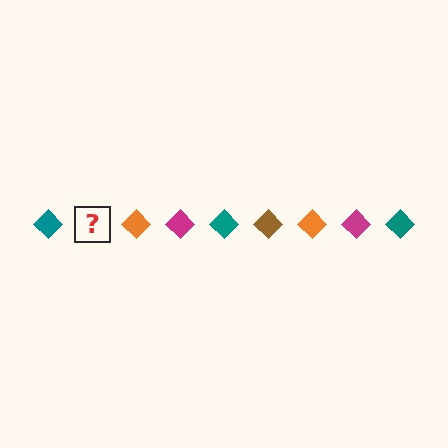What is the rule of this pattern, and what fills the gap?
The rule is that the pattern cycles through teal, brown, orange, magenta diamonds. The gap should be filled with a brown diamond.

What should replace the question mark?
The question mark should be replaced with a brown diamond.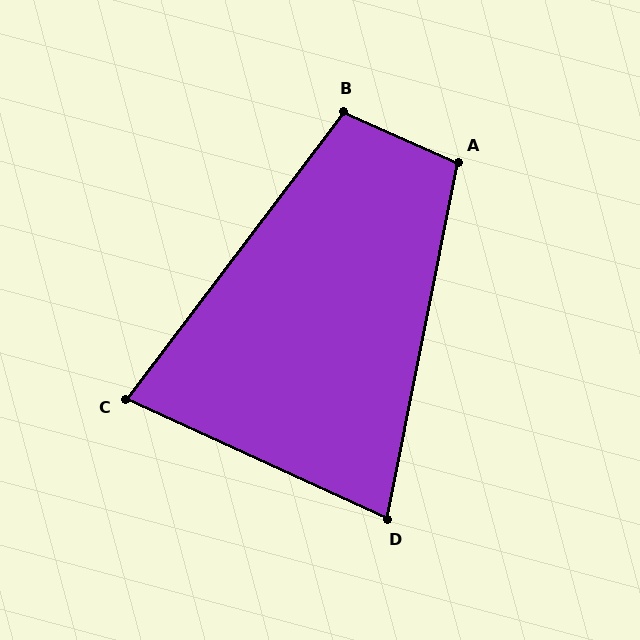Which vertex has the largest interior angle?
B, at approximately 103 degrees.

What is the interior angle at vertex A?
Approximately 103 degrees (obtuse).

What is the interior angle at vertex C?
Approximately 77 degrees (acute).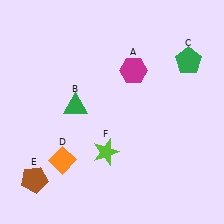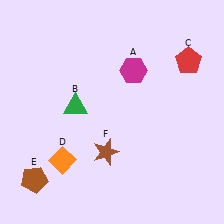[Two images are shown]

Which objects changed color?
C changed from green to red. F changed from lime to brown.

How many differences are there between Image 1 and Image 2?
There are 2 differences between the two images.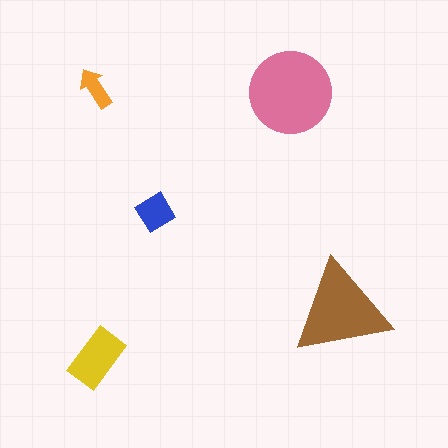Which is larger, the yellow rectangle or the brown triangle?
The brown triangle.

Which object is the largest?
The pink circle.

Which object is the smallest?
The orange arrow.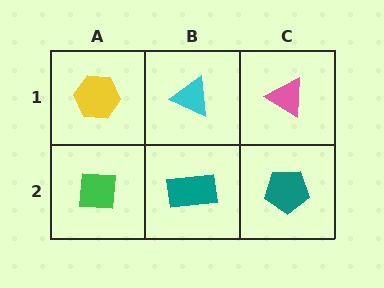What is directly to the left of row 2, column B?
A green square.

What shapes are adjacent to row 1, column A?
A green square (row 2, column A), a cyan triangle (row 1, column B).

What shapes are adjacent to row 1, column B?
A teal rectangle (row 2, column B), a yellow hexagon (row 1, column A), a pink triangle (row 1, column C).